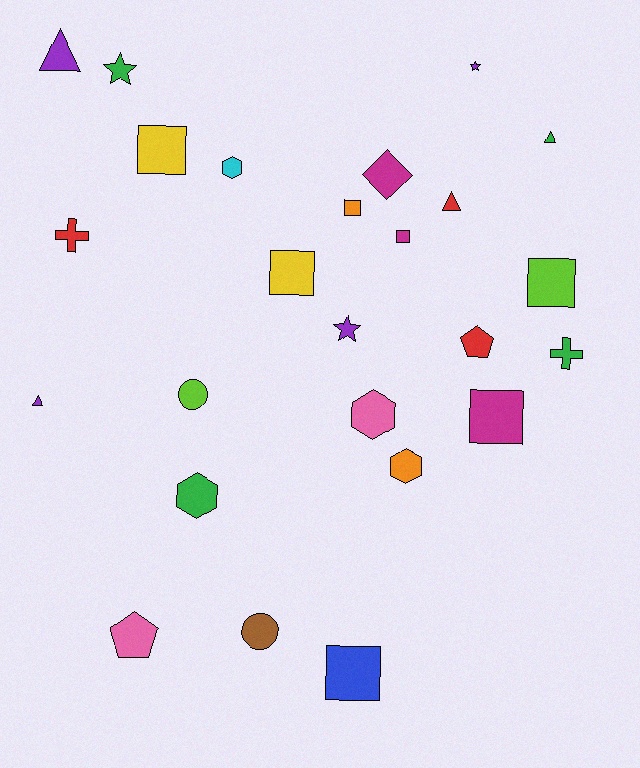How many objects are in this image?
There are 25 objects.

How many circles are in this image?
There are 2 circles.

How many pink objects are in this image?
There are 2 pink objects.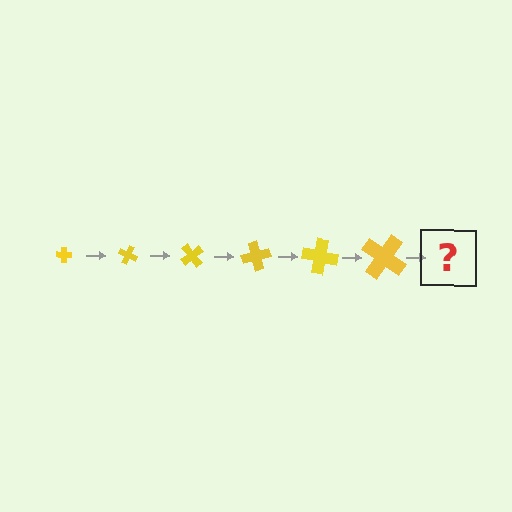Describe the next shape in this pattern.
It should be a cross, larger than the previous one and rotated 150 degrees from the start.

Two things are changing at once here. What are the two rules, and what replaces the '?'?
The two rules are that the cross grows larger each step and it rotates 25 degrees each step. The '?' should be a cross, larger than the previous one and rotated 150 degrees from the start.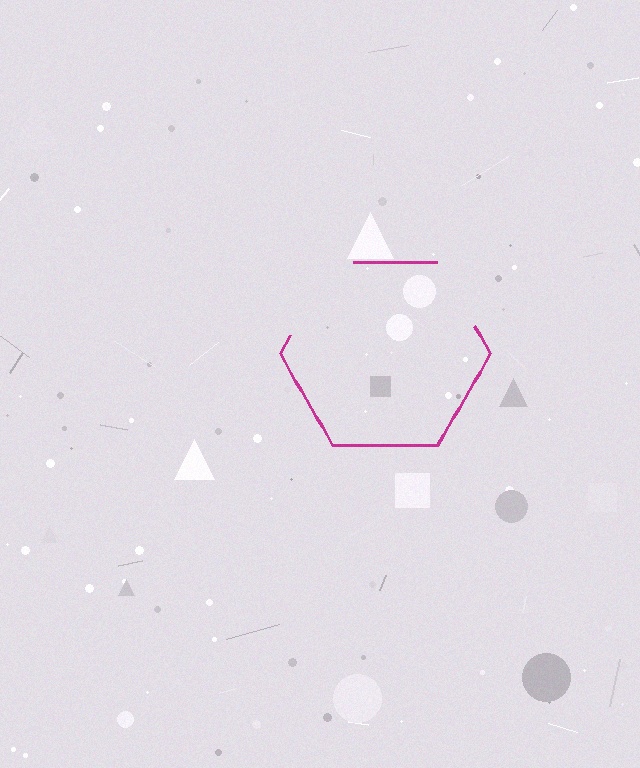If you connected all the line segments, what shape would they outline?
They would outline a hexagon.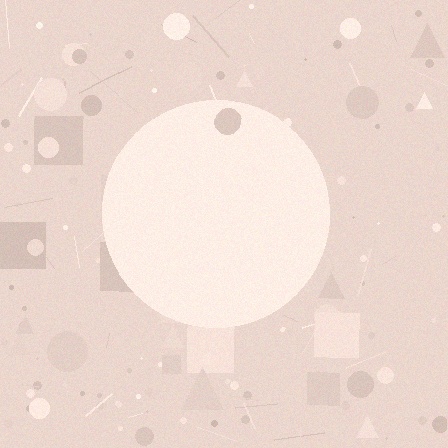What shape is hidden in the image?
A circle is hidden in the image.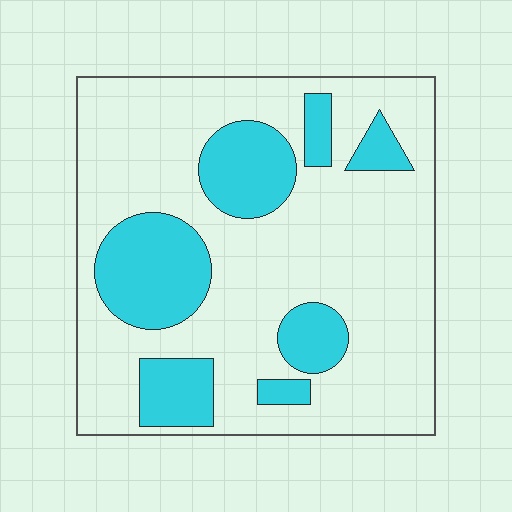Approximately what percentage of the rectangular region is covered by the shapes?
Approximately 25%.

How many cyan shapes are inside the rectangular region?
7.